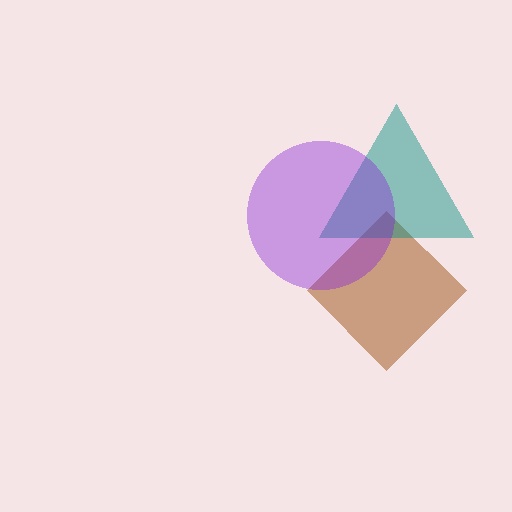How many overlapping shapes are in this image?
There are 3 overlapping shapes in the image.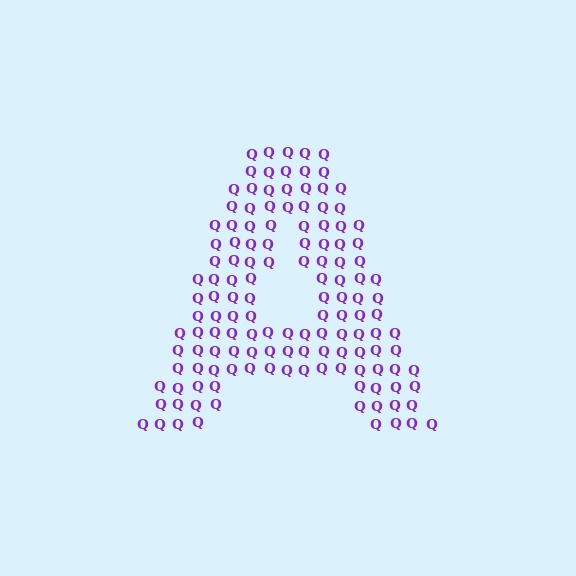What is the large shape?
The large shape is the letter A.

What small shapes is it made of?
It is made of small letter Q's.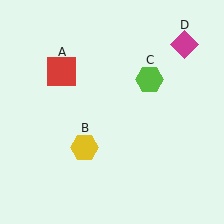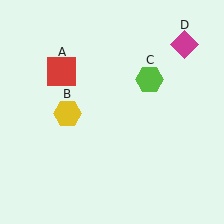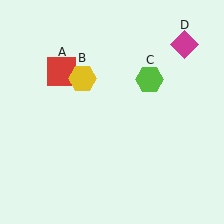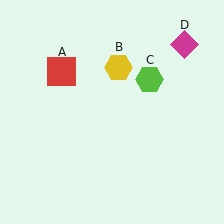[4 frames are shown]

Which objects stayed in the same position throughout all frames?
Red square (object A) and lime hexagon (object C) and magenta diamond (object D) remained stationary.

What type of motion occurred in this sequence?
The yellow hexagon (object B) rotated clockwise around the center of the scene.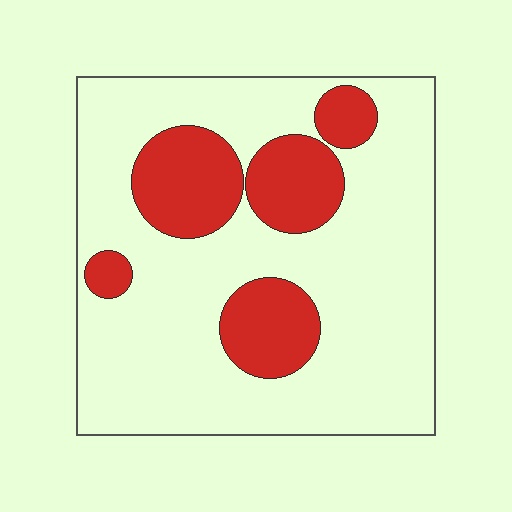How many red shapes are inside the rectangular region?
5.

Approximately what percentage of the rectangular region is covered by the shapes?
Approximately 25%.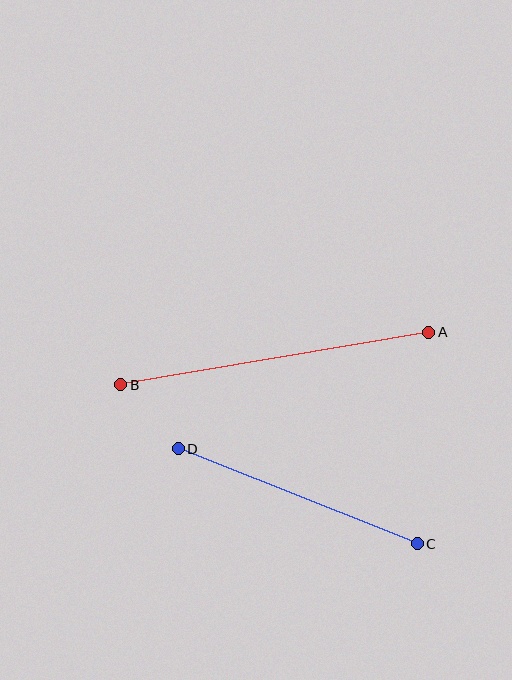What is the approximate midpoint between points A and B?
The midpoint is at approximately (275, 358) pixels.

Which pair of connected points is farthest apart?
Points A and B are farthest apart.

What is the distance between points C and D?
The distance is approximately 257 pixels.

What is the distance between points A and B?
The distance is approximately 312 pixels.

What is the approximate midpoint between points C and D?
The midpoint is at approximately (298, 496) pixels.